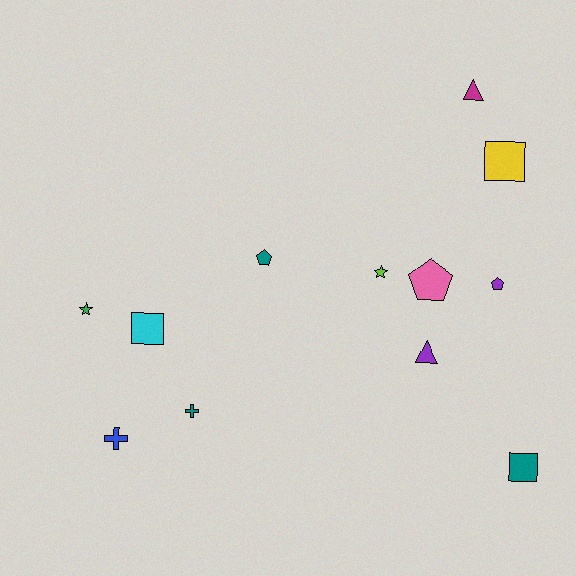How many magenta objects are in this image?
There is 1 magenta object.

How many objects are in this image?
There are 12 objects.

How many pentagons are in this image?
There are 3 pentagons.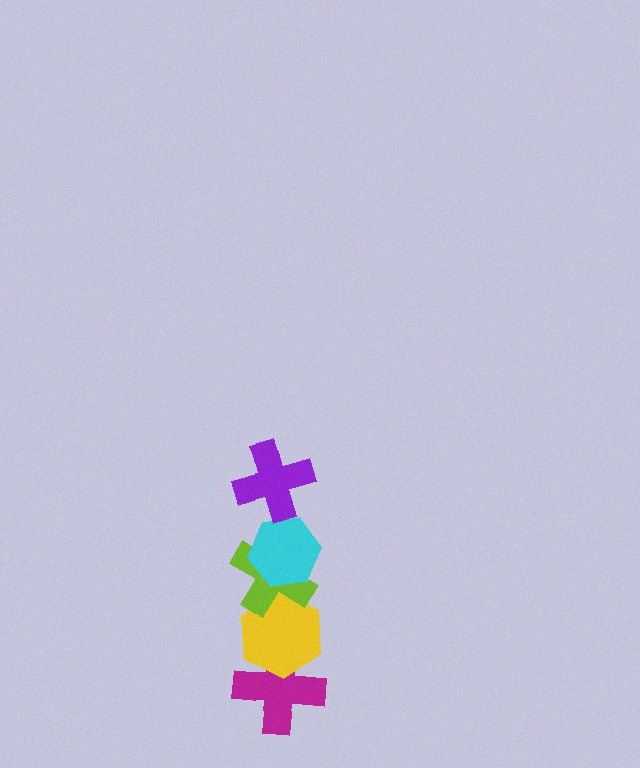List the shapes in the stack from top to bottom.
From top to bottom: the purple cross, the cyan hexagon, the lime cross, the yellow hexagon, the magenta cross.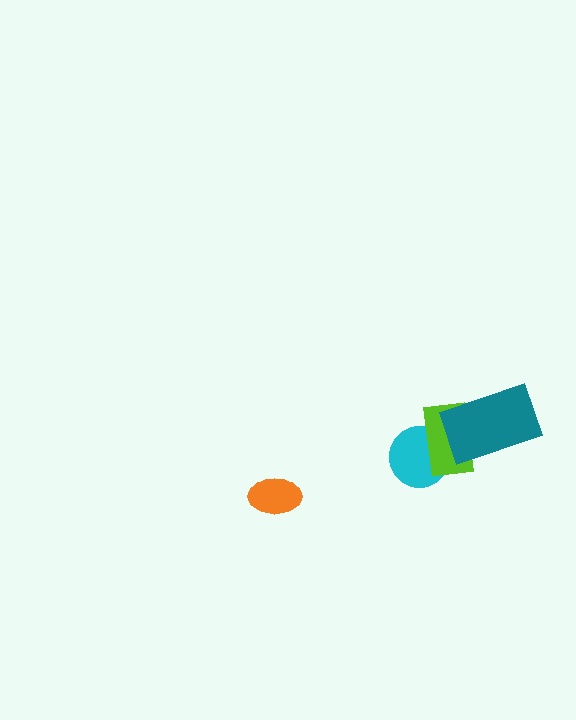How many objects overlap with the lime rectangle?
2 objects overlap with the lime rectangle.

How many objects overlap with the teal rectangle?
1 object overlaps with the teal rectangle.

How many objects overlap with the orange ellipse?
0 objects overlap with the orange ellipse.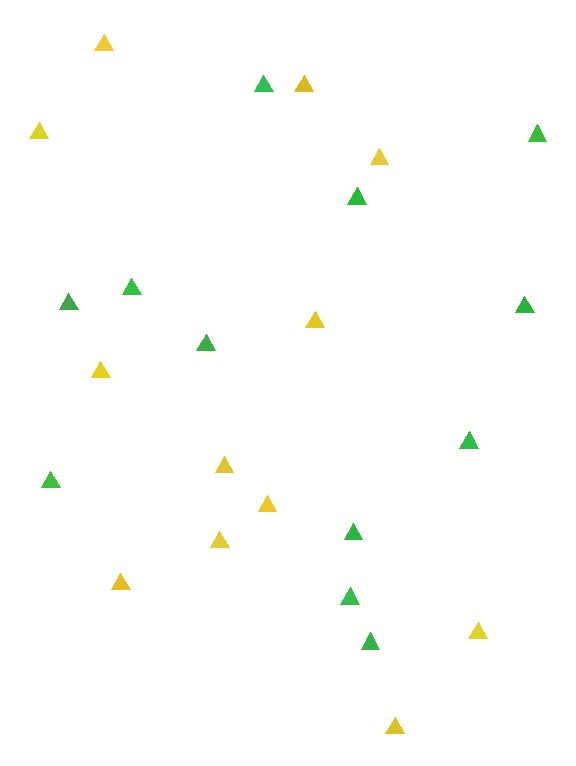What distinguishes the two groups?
There are 2 groups: one group of green triangles (12) and one group of yellow triangles (12).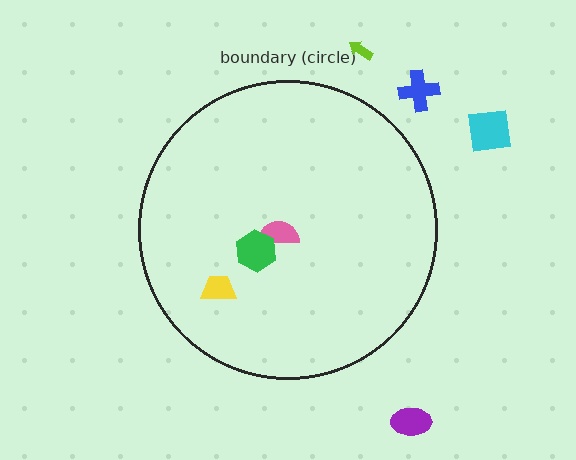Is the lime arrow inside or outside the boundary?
Outside.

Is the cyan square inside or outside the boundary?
Outside.